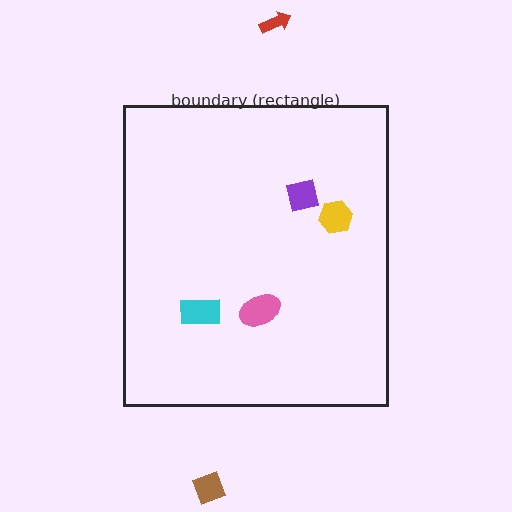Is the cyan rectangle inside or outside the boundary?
Inside.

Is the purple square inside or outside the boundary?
Inside.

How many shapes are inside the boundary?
4 inside, 2 outside.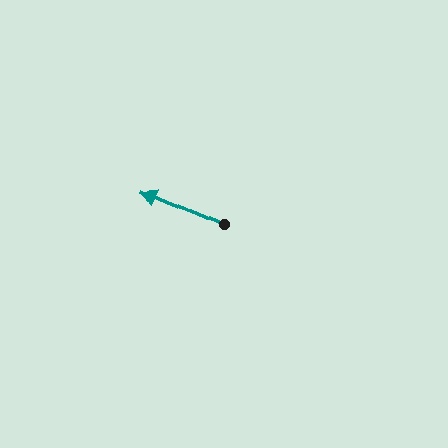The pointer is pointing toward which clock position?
Roughly 10 o'clock.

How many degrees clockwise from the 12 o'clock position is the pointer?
Approximately 293 degrees.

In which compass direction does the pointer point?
Northwest.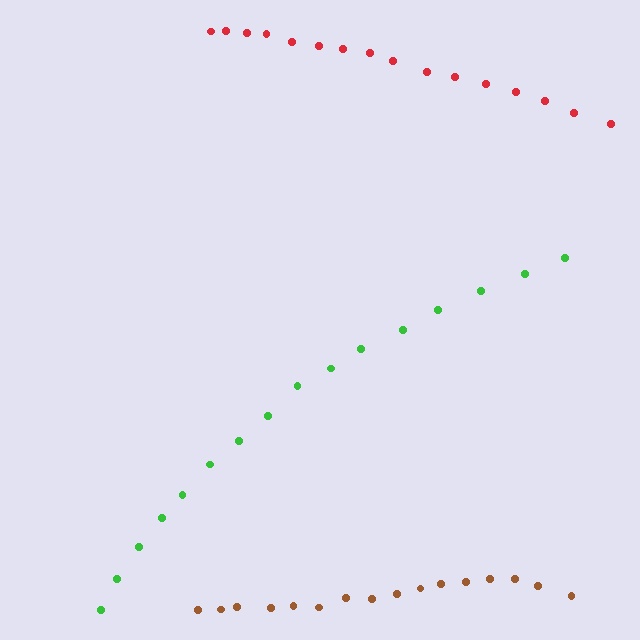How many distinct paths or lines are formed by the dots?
There are 3 distinct paths.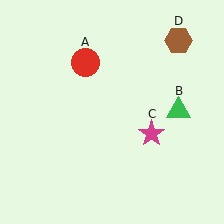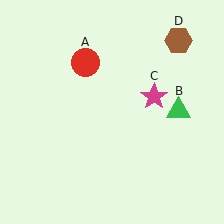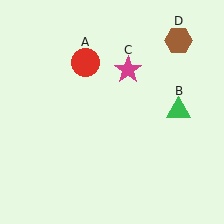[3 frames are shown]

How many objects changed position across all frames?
1 object changed position: magenta star (object C).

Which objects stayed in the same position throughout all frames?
Red circle (object A) and green triangle (object B) and brown hexagon (object D) remained stationary.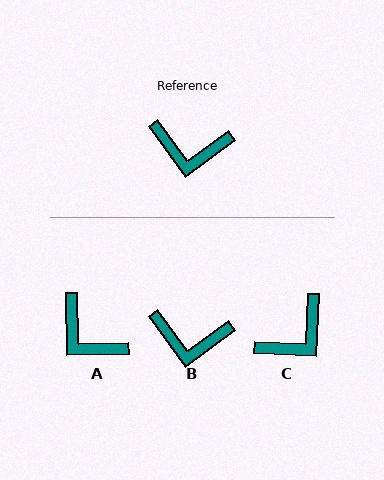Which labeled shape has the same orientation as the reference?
B.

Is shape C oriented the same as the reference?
No, it is off by about 51 degrees.